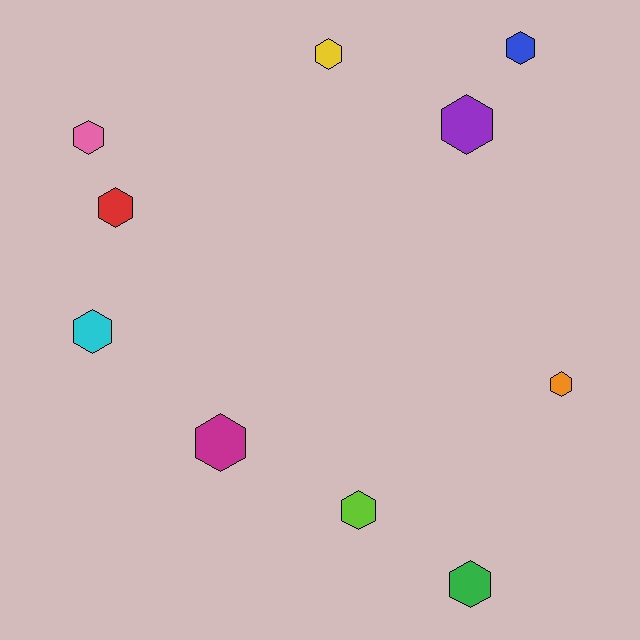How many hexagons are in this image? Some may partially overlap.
There are 10 hexagons.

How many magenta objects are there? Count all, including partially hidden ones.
There is 1 magenta object.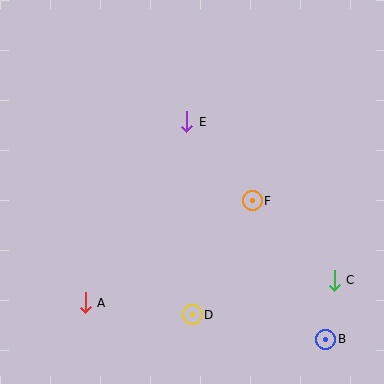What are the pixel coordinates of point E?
Point E is at (187, 122).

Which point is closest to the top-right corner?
Point E is closest to the top-right corner.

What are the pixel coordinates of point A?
Point A is at (85, 303).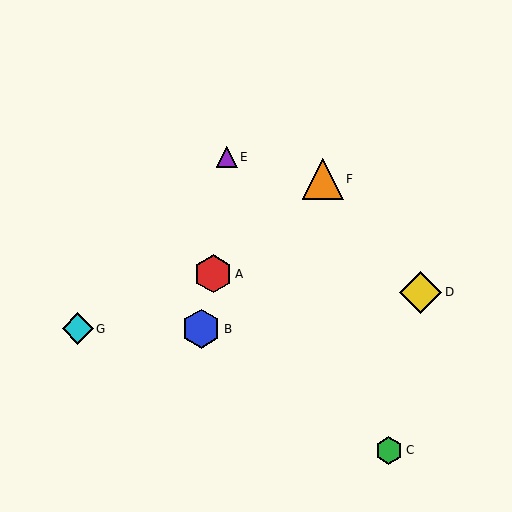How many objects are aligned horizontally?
2 objects (B, G) are aligned horizontally.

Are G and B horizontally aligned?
Yes, both are at y≈329.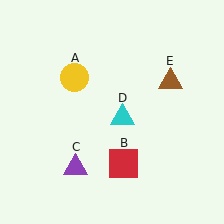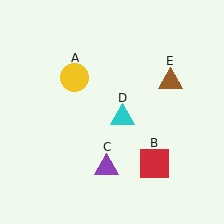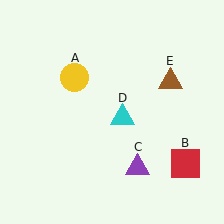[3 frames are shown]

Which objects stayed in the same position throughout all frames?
Yellow circle (object A) and cyan triangle (object D) and brown triangle (object E) remained stationary.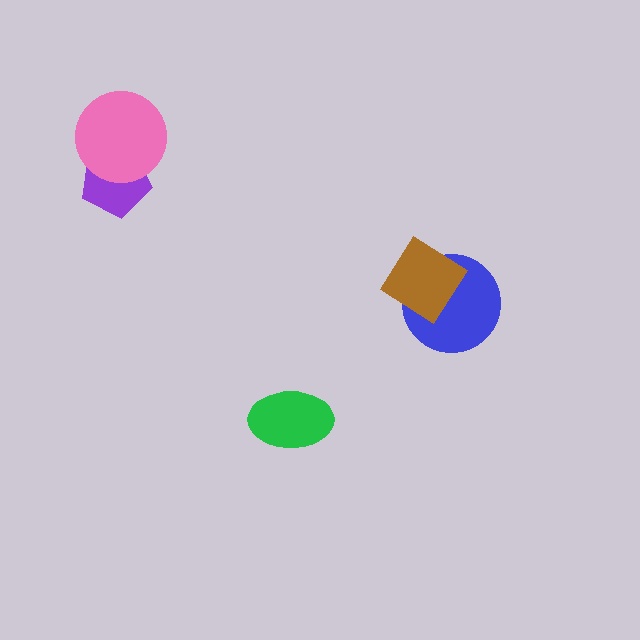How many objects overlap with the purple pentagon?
1 object overlaps with the purple pentagon.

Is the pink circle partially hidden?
No, no other shape covers it.